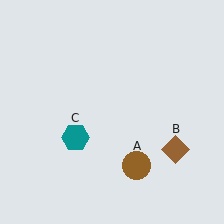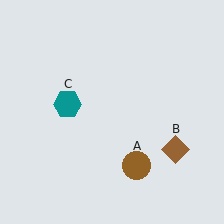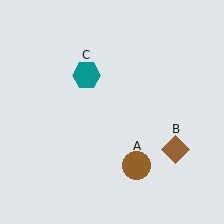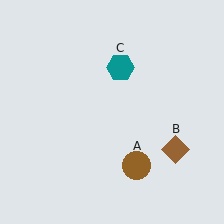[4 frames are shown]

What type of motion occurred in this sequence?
The teal hexagon (object C) rotated clockwise around the center of the scene.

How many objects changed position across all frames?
1 object changed position: teal hexagon (object C).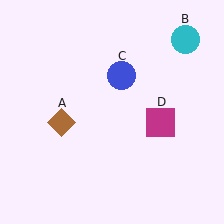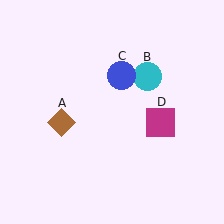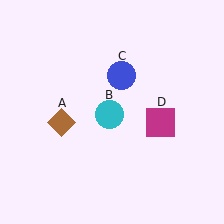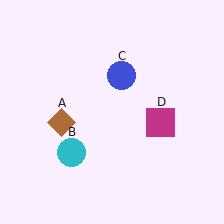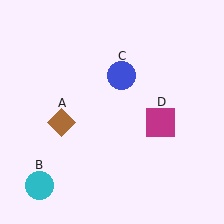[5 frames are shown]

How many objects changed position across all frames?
1 object changed position: cyan circle (object B).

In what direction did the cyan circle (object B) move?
The cyan circle (object B) moved down and to the left.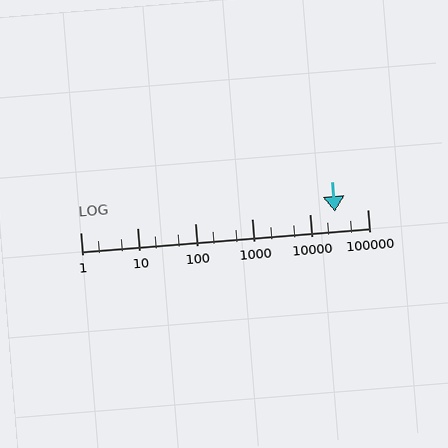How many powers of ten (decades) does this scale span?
The scale spans 5 decades, from 1 to 100000.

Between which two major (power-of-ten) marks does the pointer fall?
The pointer is between 10000 and 100000.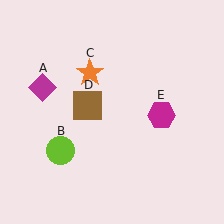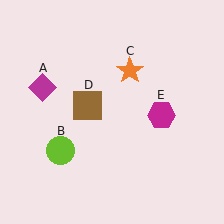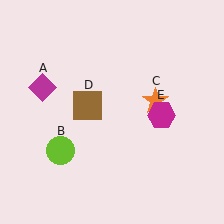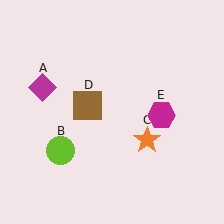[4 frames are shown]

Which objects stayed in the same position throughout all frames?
Magenta diamond (object A) and lime circle (object B) and brown square (object D) and magenta hexagon (object E) remained stationary.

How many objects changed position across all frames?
1 object changed position: orange star (object C).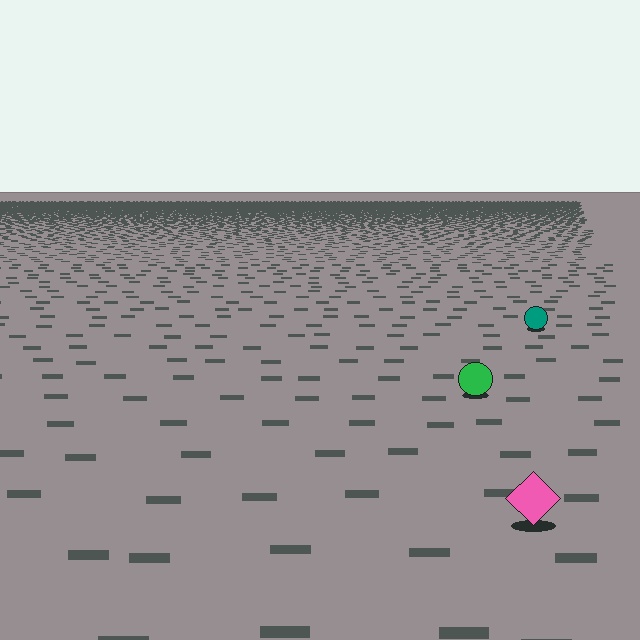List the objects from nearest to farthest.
From nearest to farthest: the pink diamond, the green circle, the teal circle.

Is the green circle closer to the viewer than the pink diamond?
No. The pink diamond is closer — you can tell from the texture gradient: the ground texture is coarser near it.